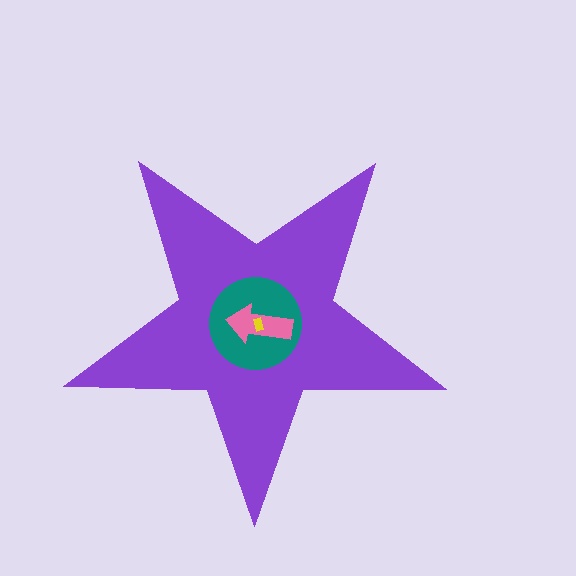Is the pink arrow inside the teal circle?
Yes.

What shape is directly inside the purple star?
The teal circle.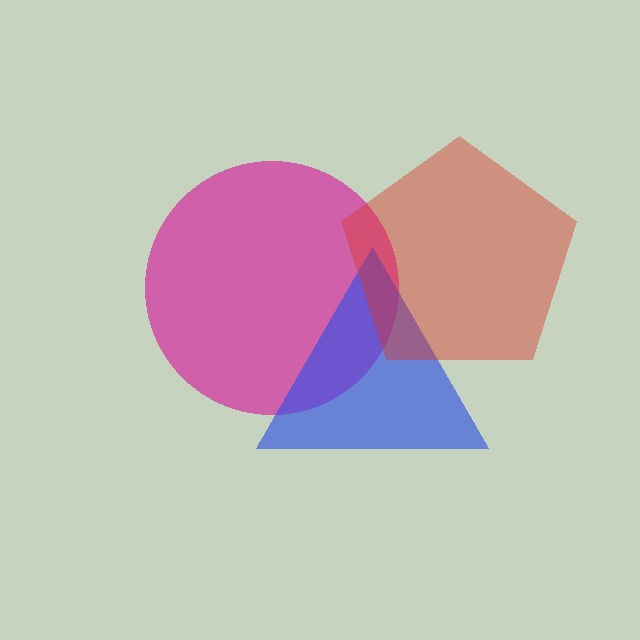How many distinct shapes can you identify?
There are 3 distinct shapes: a magenta circle, a blue triangle, a red pentagon.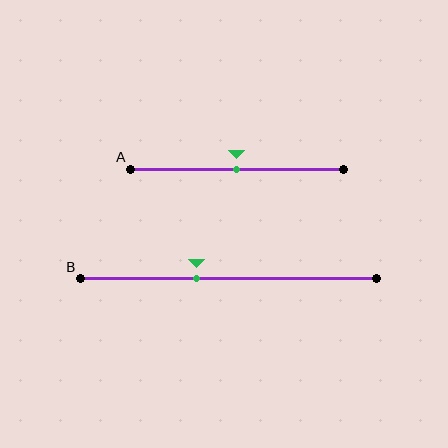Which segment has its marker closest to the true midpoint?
Segment A has its marker closest to the true midpoint.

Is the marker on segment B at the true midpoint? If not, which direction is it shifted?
No, the marker on segment B is shifted to the left by about 11% of the segment length.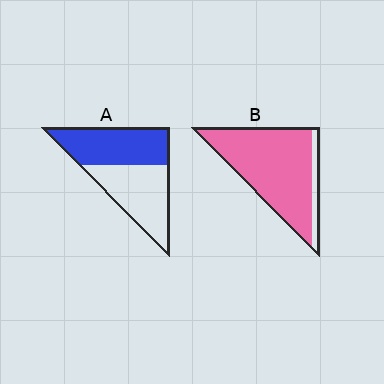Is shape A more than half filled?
Roughly half.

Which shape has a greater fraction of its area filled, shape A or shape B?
Shape B.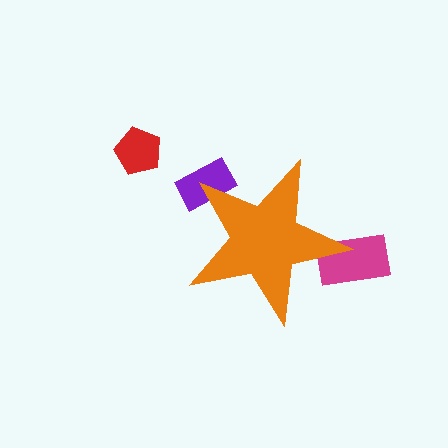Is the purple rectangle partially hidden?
Yes, the purple rectangle is partially hidden behind the orange star.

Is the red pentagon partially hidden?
No, the red pentagon is fully visible.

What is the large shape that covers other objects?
An orange star.